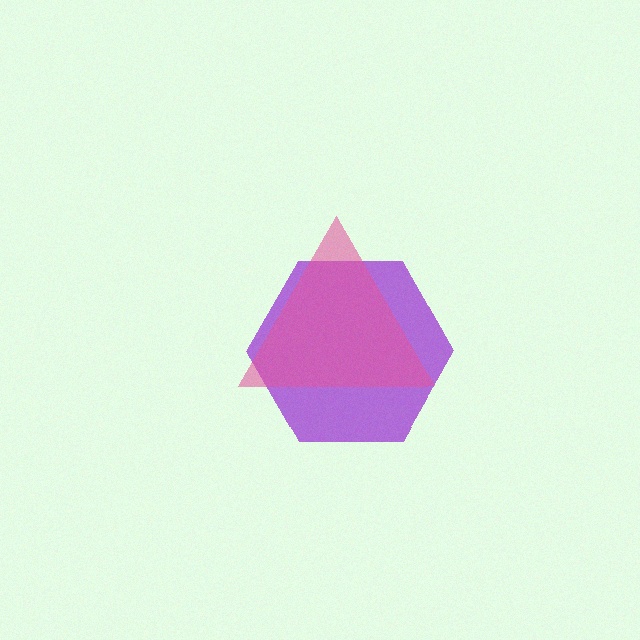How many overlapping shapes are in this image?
There are 2 overlapping shapes in the image.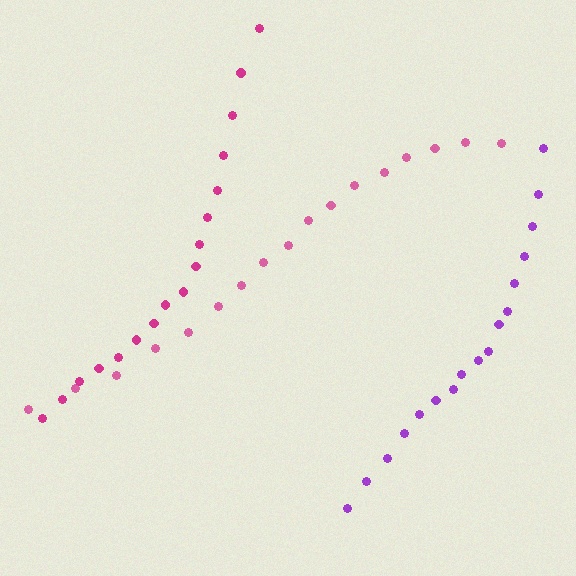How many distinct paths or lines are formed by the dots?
There are 3 distinct paths.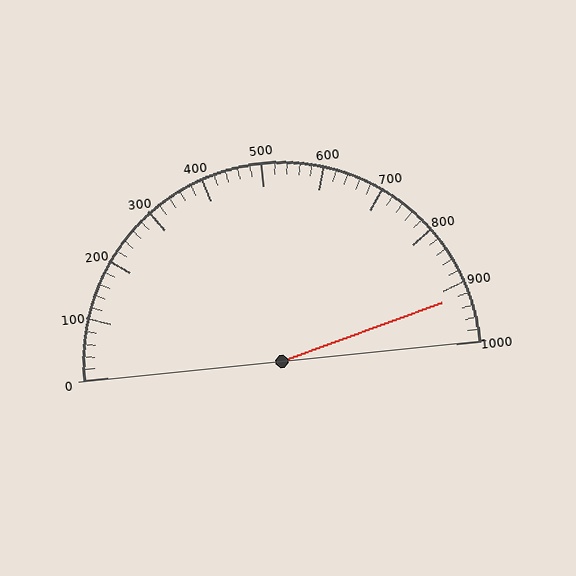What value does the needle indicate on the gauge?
The needle indicates approximately 920.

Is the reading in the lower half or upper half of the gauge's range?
The reading is in the upper half of the range (0 to 1000).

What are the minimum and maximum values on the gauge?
The gauge ranges from 0 to 1000.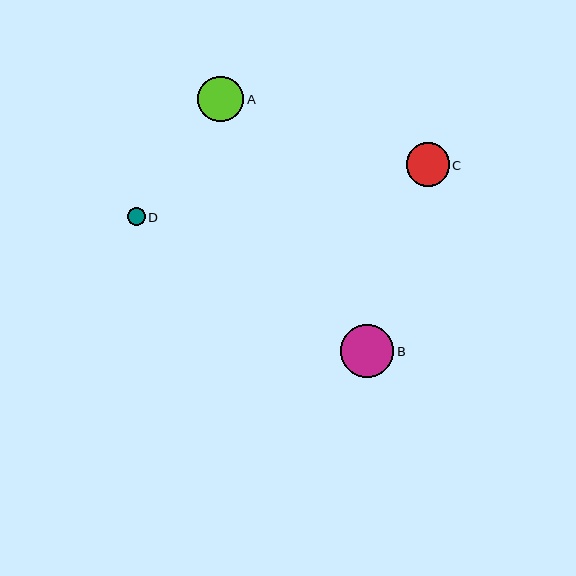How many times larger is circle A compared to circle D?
Circle A is approximately 2.5 times the size of circle D.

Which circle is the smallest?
Circle D is the smallest with a size of approximately 18 pixels.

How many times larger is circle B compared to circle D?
Circle B is approximately 2.9 times the size of circle D.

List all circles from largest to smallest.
From largest to smallest: B, A, C, D.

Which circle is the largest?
Circle B is the largest with a size of approximately 53 pixels.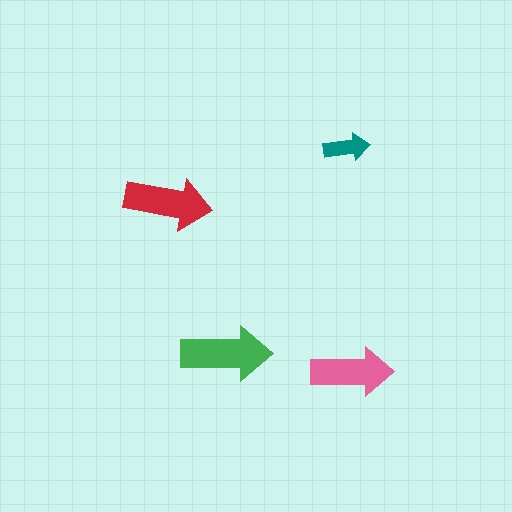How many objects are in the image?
There are 4 objects in the image.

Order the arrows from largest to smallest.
the green one, the red one, the pink one, the teal one.